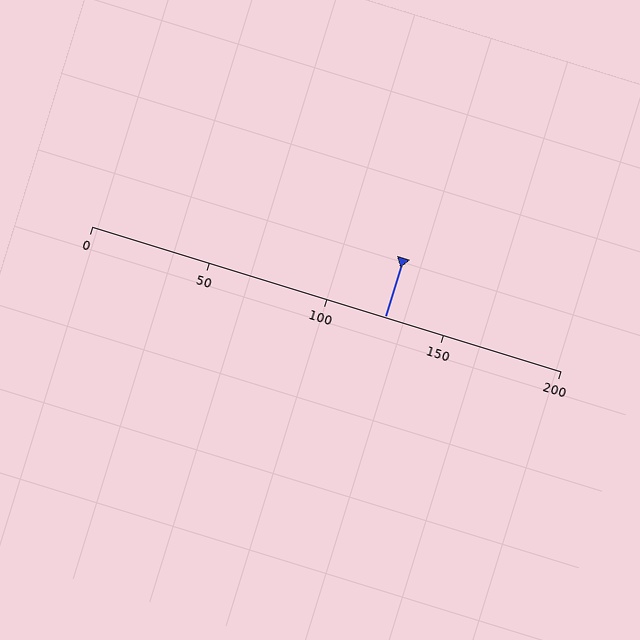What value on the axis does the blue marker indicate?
The marker indicates approximately 125.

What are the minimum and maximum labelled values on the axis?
The axis runs from 0 to 200.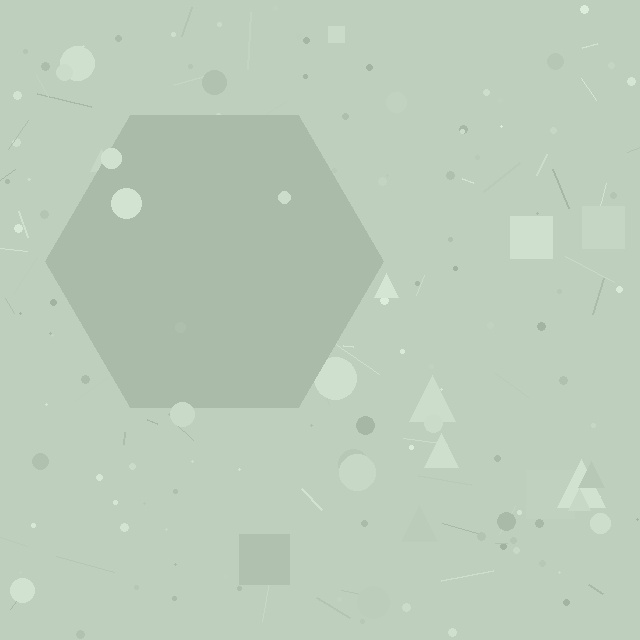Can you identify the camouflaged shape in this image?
The camouflaged shape is a hexagon.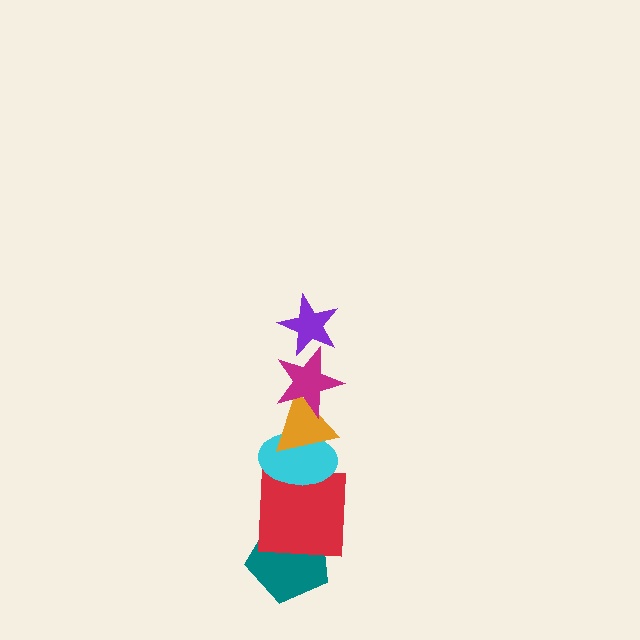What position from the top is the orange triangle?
The orange triangle is 3rd from the top.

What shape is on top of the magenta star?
The purple star is on top of the magenta star.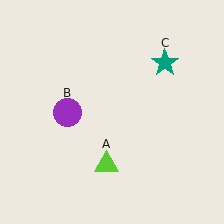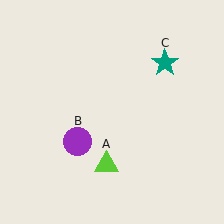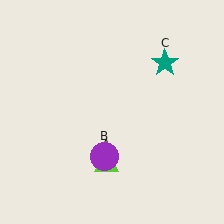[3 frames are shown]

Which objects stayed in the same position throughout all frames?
Lime triangle (object A) and teal star (object C) remained stationary.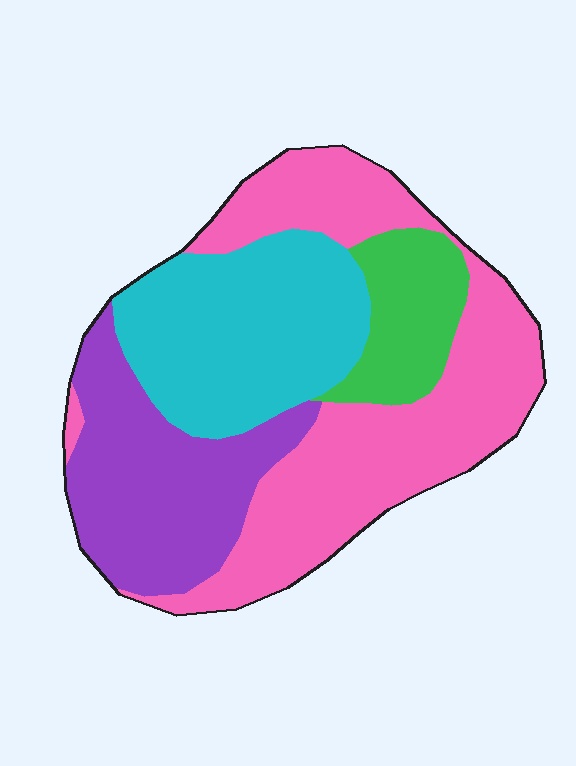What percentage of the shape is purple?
Purple covers around 25% of the shape.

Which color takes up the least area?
Green, at roughly 10%.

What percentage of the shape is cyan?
Cyan takes up between a quarter and a half of the shape.